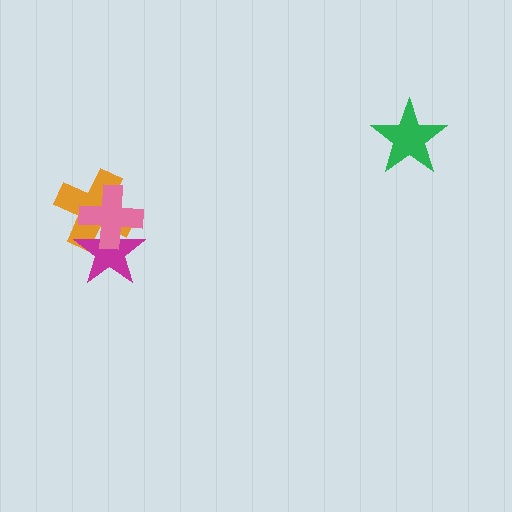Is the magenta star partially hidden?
Yes, it is partially covered by another shape.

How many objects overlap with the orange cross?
2 objects overlap with the orange cross.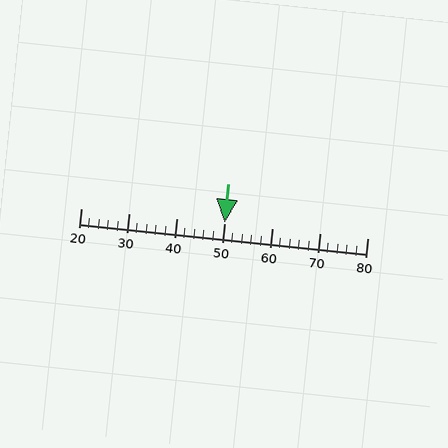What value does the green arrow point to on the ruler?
The green arrow points to approximately 50.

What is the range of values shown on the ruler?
The ruler shows values from 20 to 80.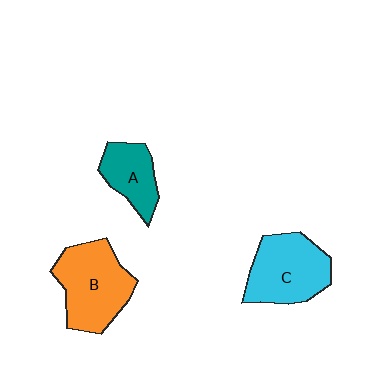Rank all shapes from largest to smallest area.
From largest to smallest: B (orange), C (cyan), A (teal).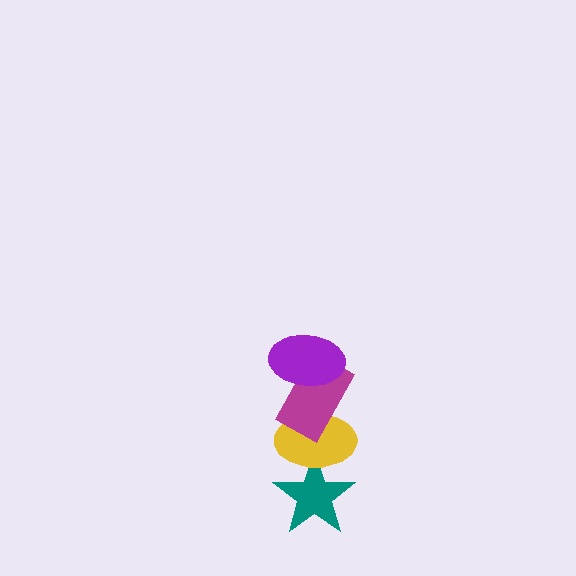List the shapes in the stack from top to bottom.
From top to bottom: the purple ellipse, the magenta rectangle, the yellow ellipse, the teal star.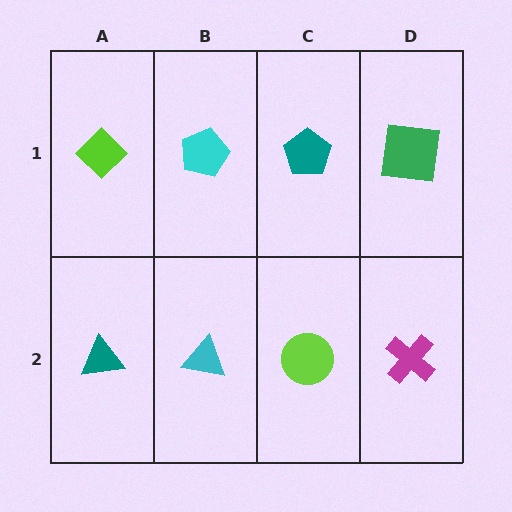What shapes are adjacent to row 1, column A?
A teal triangle (row 2, column A), a cyan pentagon (row 1, column B).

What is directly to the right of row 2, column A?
A cyan triangle.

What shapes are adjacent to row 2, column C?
A teal pentagon (row 1, column C), a cyan triangle (row 2, column B), a magenta cross (row 2, column D).